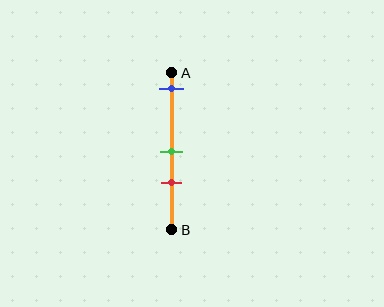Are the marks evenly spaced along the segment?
No, the marks are not evenly spaced.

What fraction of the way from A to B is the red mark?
The red mark is approximately 70% (0.7) of the way from A to B.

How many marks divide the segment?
There are 3 marks dividing the segment.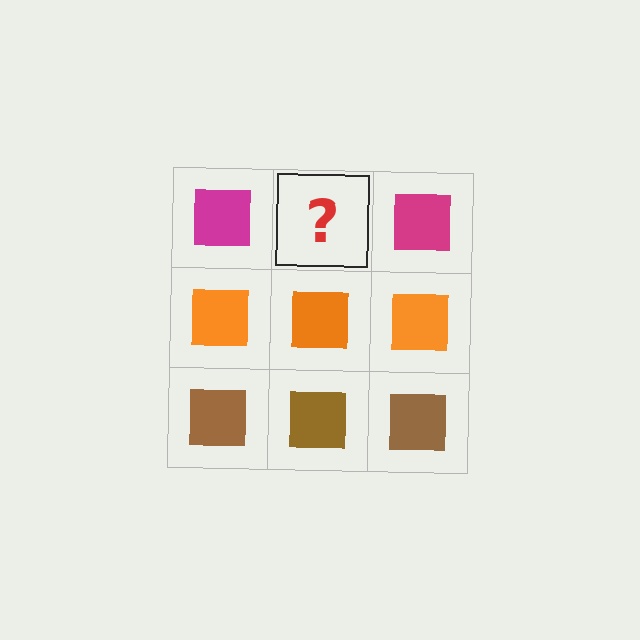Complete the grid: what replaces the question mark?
The question mark should be replaced with a magenta square.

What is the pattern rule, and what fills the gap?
The rule is that each row has a consistent color. The gap should be filled with a magenta square.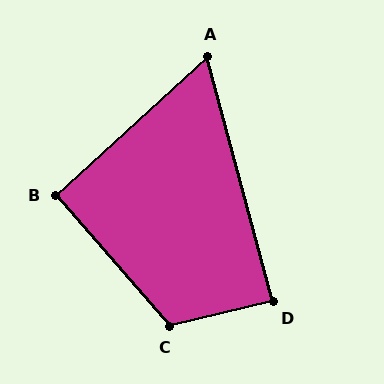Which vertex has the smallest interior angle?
A, at approximately 63 degrees.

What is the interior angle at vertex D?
Approximately 88 degrees (approximately right).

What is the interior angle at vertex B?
Approximately 92 degrees (approximately right).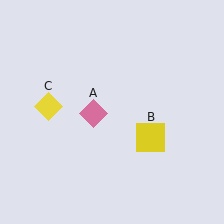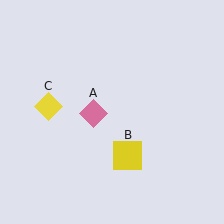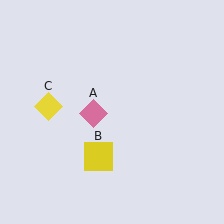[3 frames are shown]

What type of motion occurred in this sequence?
The yellow square (object B) rotated clockwise around the center of the scene.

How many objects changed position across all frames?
1 object changed position: yellow square (object B).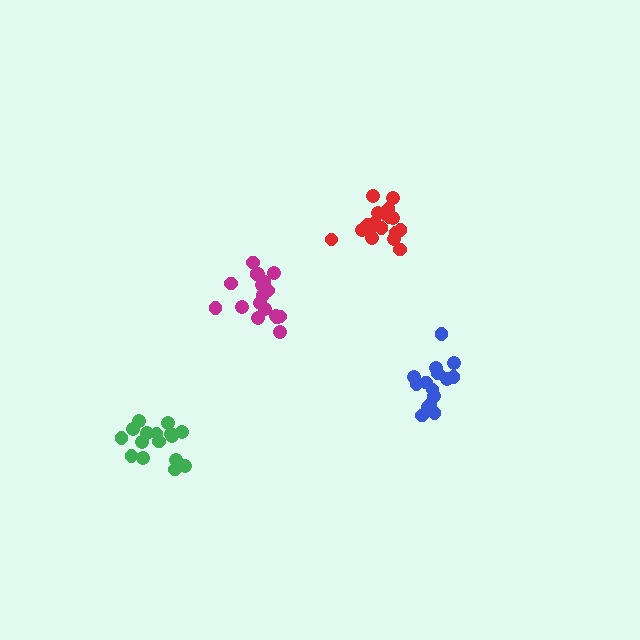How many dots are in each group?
Group 1: 20 dots, Group 2: 16 dots, Group 3: 15 dots, Group 4: 18 dots (69 total).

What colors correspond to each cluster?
The clusters are colored: red, green, blue, magenta.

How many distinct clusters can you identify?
There are 4 distinct clusters.